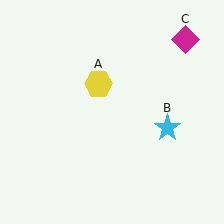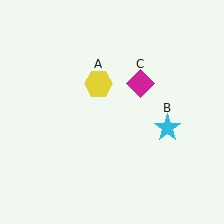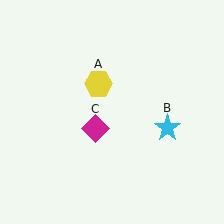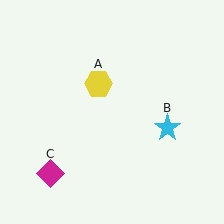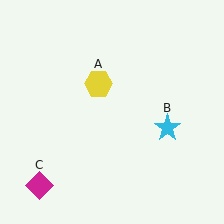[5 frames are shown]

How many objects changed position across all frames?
1 object changed position: magenta diamond (object C).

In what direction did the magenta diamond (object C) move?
The magenta diamond (object C) moved down and to the left.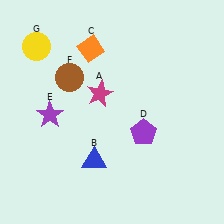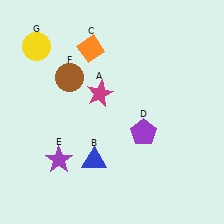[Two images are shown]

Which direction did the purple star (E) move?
The purple star (E) moved down.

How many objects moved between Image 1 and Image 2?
1 object moved between the two images.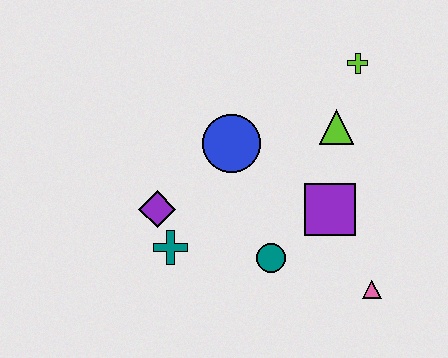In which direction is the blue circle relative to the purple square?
The blue circle is to the left of the purple square.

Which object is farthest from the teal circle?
The lime cross is farthest from the teal circle.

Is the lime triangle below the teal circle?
No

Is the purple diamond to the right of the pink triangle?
No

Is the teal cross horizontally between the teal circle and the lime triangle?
No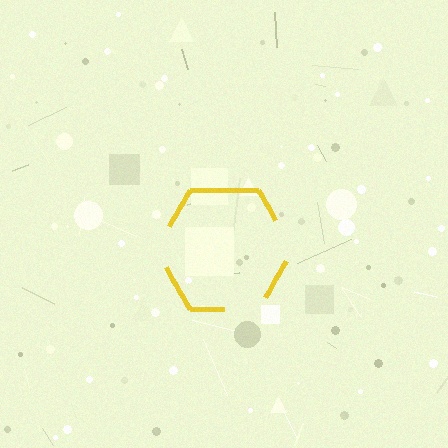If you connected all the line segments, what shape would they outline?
They would outline a hexagon.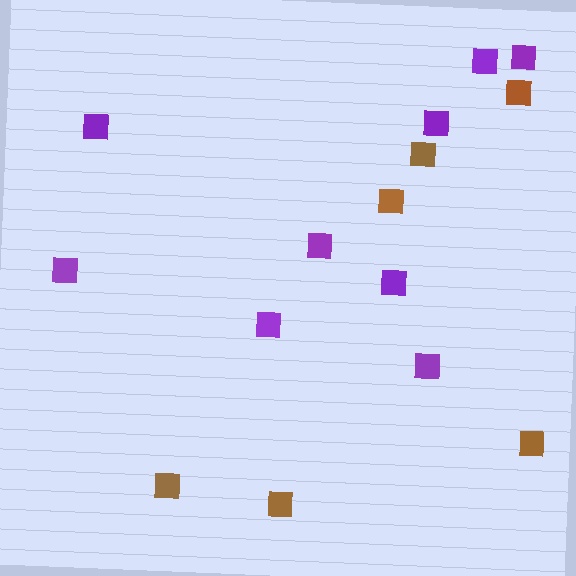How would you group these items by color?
There are 2 groups: one group of brown squares (6) and one group of purple squares (9).